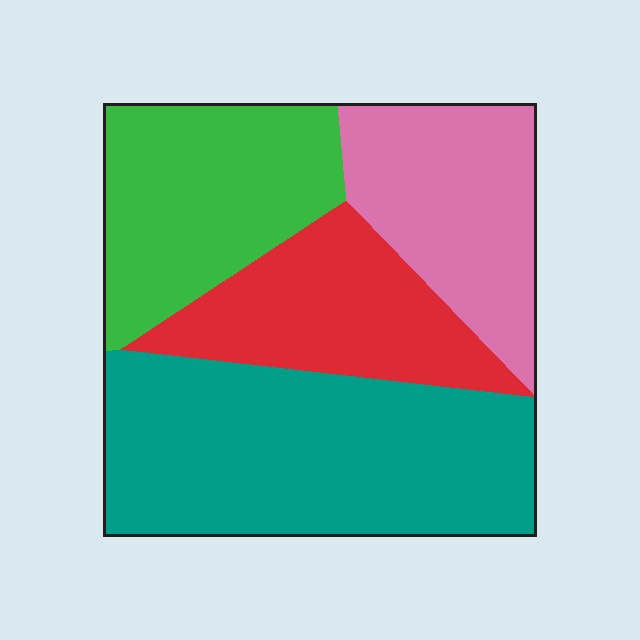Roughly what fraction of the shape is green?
Green takes up about one quarter (1/4) of the shape.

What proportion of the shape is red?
Red covers 19% of the shape.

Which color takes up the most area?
Teal, at roughly 40%.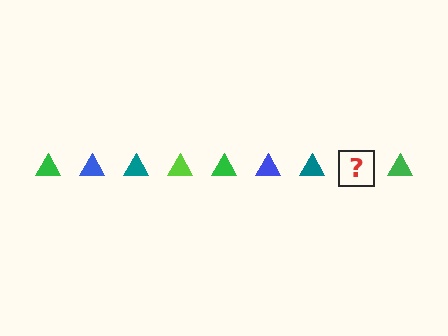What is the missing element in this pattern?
The missing element is a lime triangle.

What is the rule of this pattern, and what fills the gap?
The rule is that the pattern cycles through green, blue, teal, lime triangles. The gap should be filled with a lime triangle.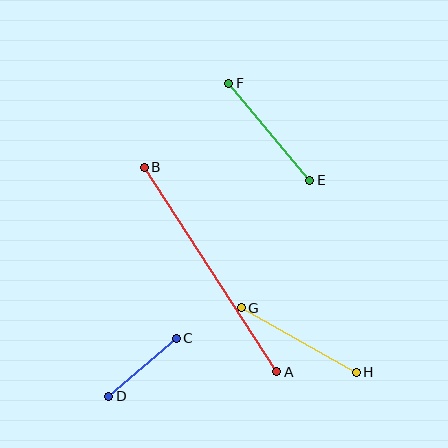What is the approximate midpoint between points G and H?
The midpoint is at approximately (299, 340) pixels.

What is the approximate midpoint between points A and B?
The midpoint is at approximately (211, 270) pixels.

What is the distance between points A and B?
The distance is approximately 244 pixels.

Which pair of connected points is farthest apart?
Points A and B are farthest apart.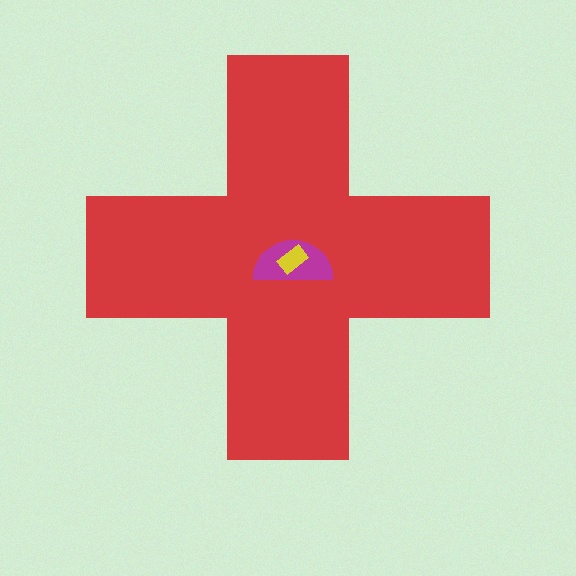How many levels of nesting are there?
3.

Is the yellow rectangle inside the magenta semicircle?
Yes.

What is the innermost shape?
The yellow rectangle.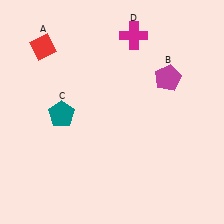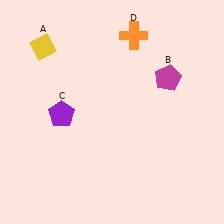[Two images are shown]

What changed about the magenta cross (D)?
In Image 1, D is magenta. In Image 2, it changed to orange.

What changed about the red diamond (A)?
In Image 1, A is red. In Image 2, it changed to yellow.